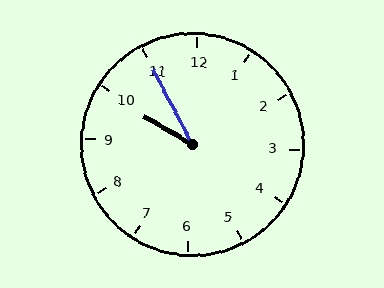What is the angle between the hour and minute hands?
Approximately 32 degrees.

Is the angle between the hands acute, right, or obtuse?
It is acute.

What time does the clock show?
9:55.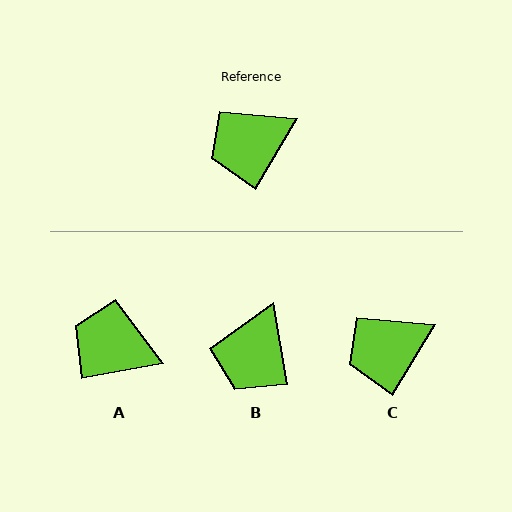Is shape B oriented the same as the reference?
No, it is off by about 41 degrees.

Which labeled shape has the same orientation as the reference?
C.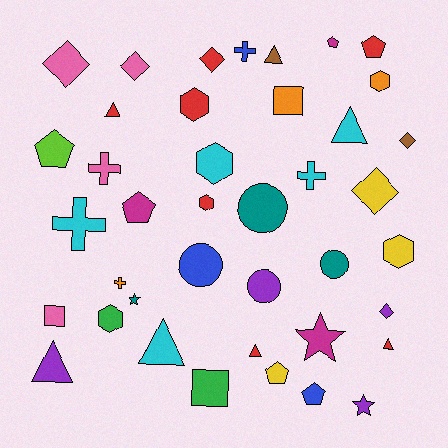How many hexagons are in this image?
There are 6 hexagons.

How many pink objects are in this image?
There are 4 pink objects.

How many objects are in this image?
There are 40 objects.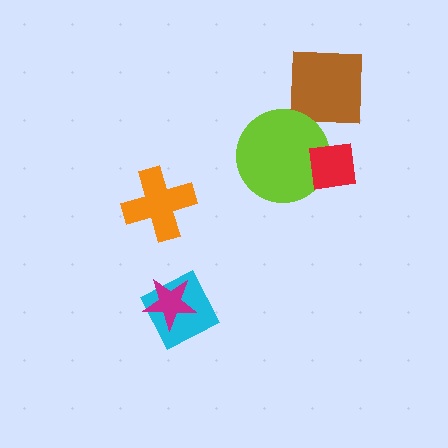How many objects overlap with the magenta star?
1 object overlaps with the magenta star.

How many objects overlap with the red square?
1 object overlaps with the red square.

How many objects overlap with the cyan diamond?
1 object overlaps with the cyan diamond.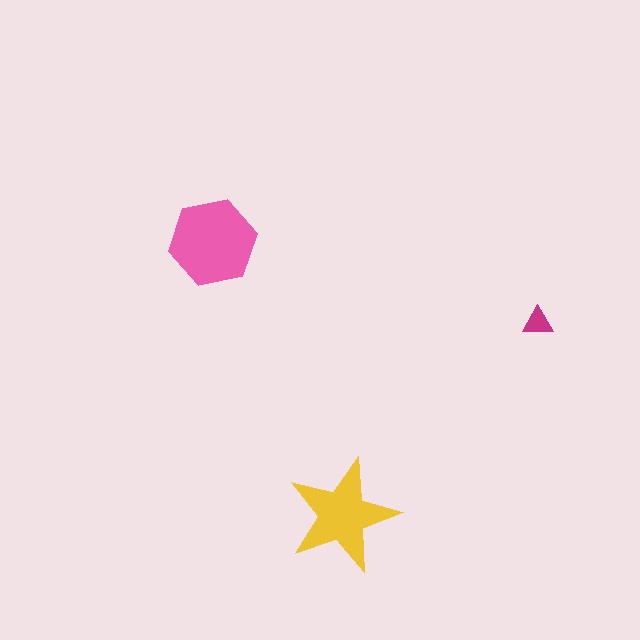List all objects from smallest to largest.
The magenta triangle, the yellow star, the pink hexagon.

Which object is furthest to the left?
The pink hexagon is leftmost.